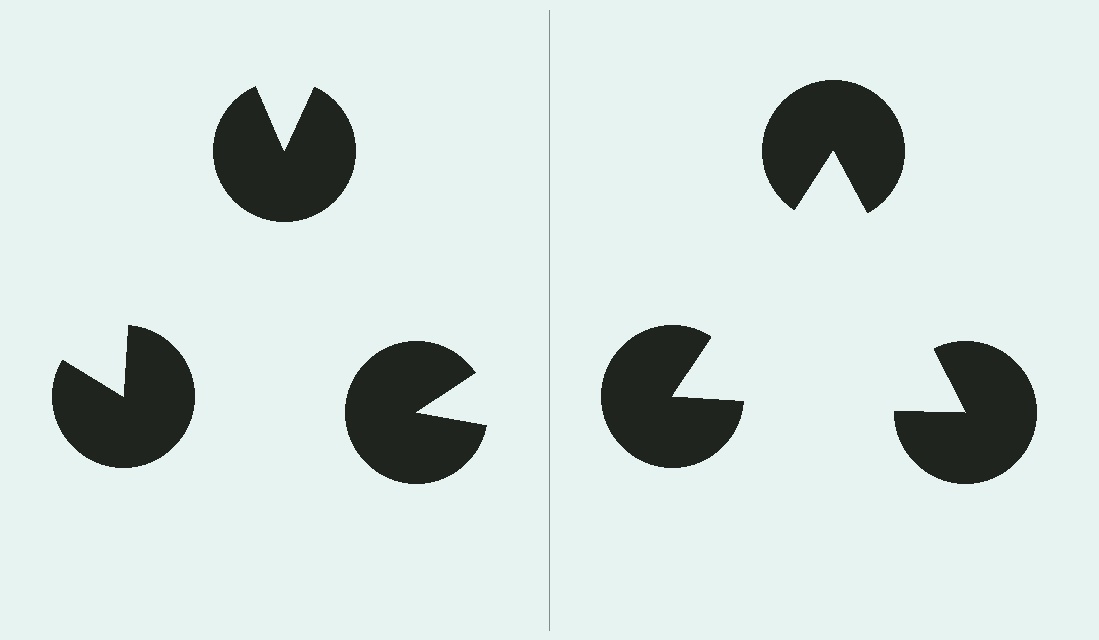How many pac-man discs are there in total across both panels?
6 — 3 on each side.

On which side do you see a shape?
An illusory triangle appears on the right side. On the left side the wedge cuts are rotated, so no coherent shape forms.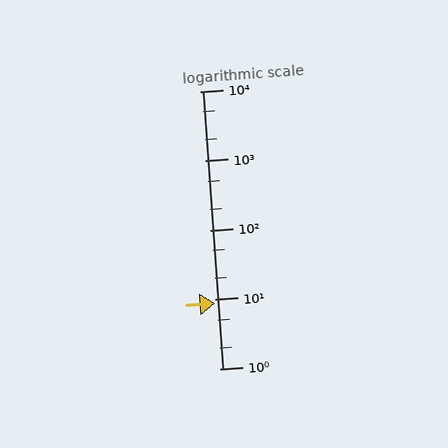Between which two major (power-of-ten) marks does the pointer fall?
The pointer is between 1 and 10.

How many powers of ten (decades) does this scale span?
The scale spans 4 decades, from 1 to 10000.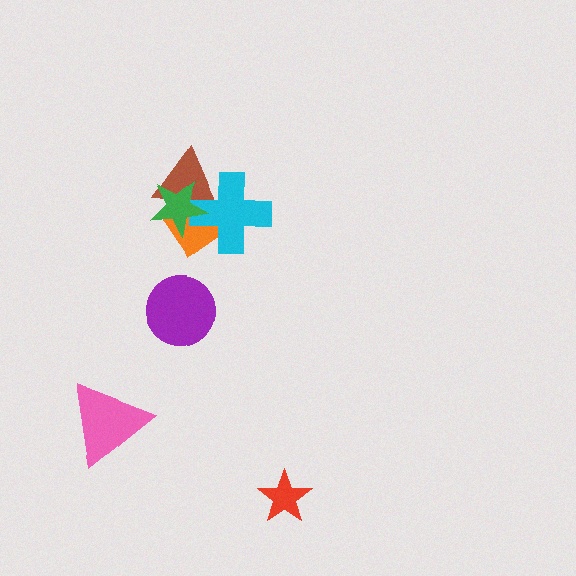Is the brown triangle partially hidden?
Yes, it is partially covered by another shape.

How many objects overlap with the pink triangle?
0 objects overlap with the pink triangle.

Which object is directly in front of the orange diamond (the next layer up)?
The brown triangle is directly in front of the orange diamond.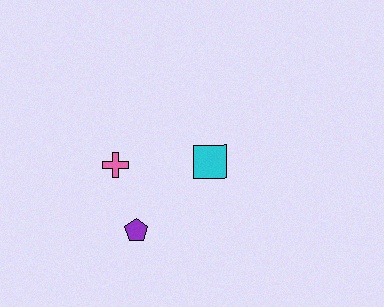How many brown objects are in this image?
There are no brown objects.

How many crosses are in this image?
There is 1 cross.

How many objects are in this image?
There are 3 objects.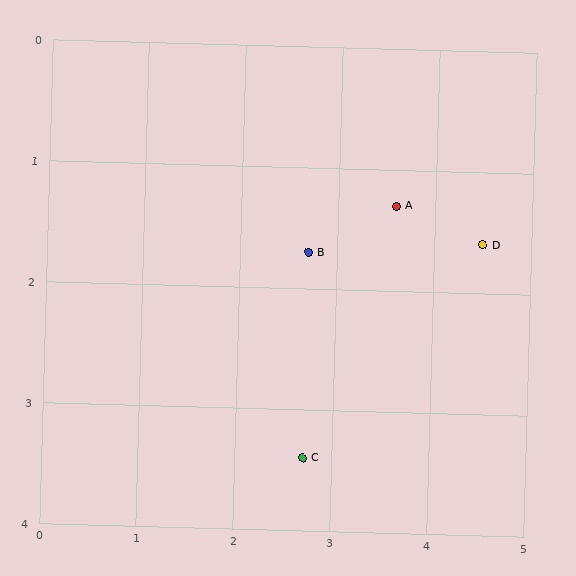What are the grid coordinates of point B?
Point B is at approximately (2.7, 1.7).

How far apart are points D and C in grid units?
Points D and C are about 2.5 grid units apart.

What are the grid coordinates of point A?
Point A is at approximately (3.6, 1.3).